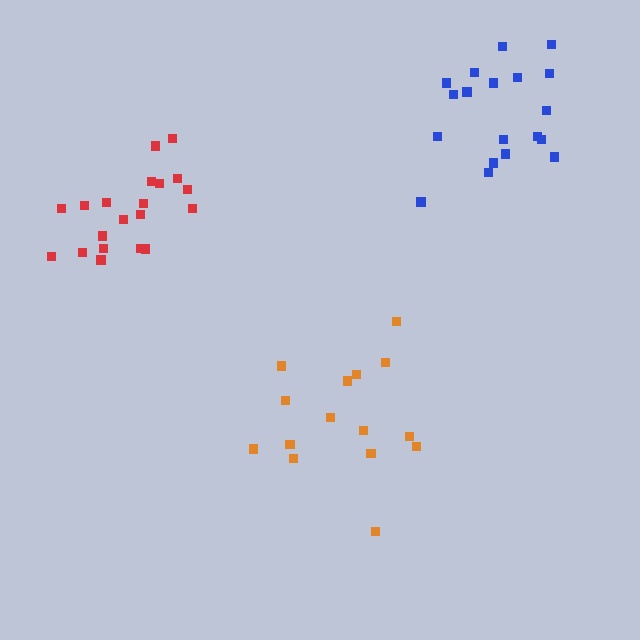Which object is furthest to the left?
The red cluster is leftmost.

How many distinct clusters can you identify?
There are 3 distinct clusters.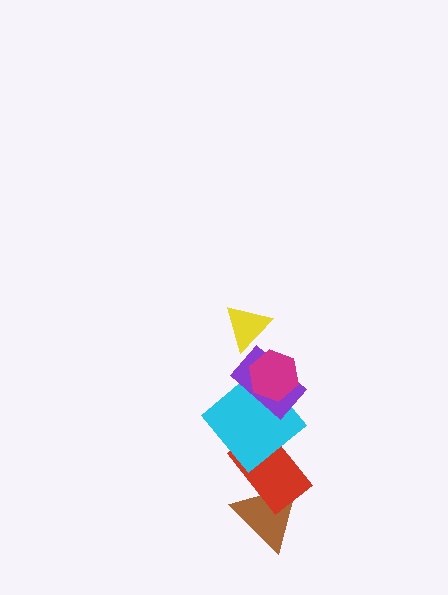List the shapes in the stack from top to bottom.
From top to bottom: the yellow triangle, the magenta hexagon, the purple rectangle, the cyan diamond, the red rectangle, the brown triangle.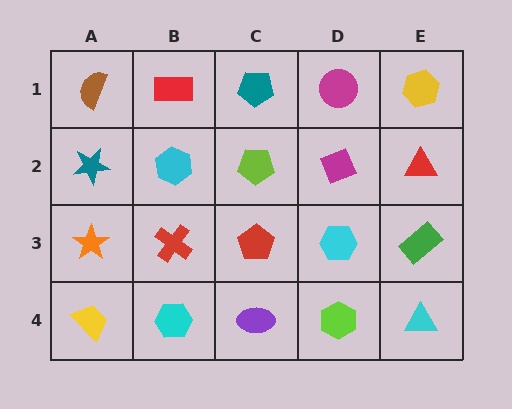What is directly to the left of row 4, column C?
A cyan hexagon.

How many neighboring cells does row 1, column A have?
2.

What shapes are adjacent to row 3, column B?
A cyan hexagon (row 2, column B), a cyan hexagon (row 4, column B), an orange star (row 3, column A), a red pentagon (row 3, column C).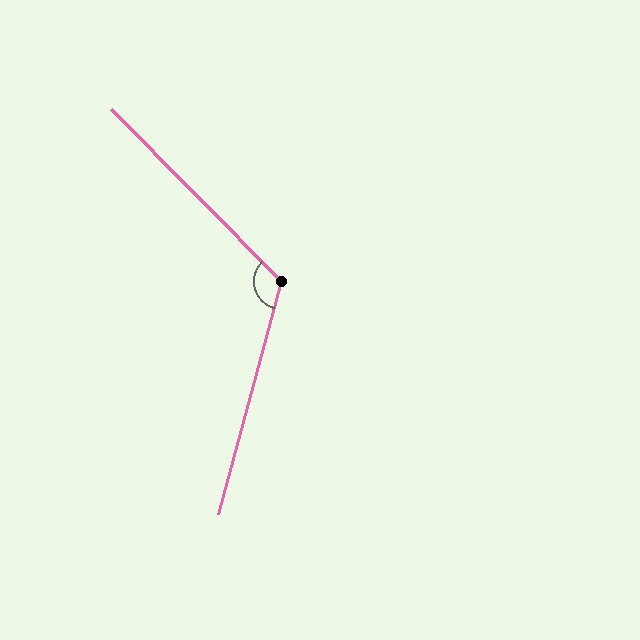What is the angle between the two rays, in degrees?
Approximately 120 degrees.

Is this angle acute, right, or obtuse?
It is obtuse.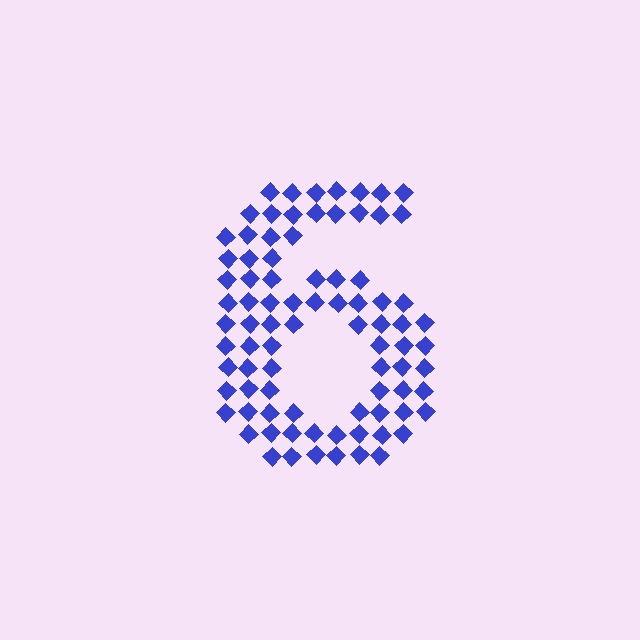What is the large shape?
The large shape is the digit 6.